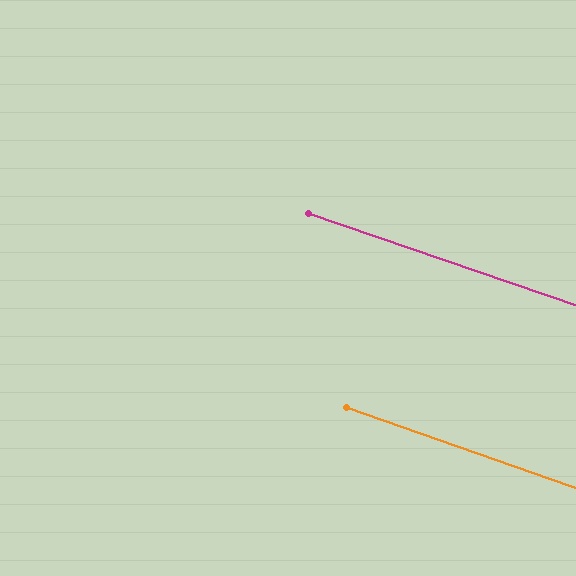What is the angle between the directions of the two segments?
Approximately 1 degree.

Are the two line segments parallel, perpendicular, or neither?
Parallel — their directions differ by only 0.5°.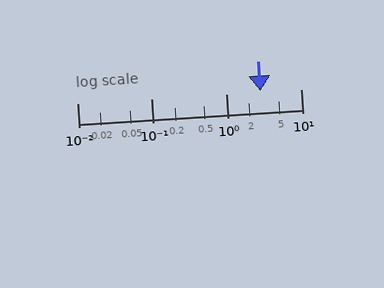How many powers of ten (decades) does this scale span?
The scale spans 3 decades, from 0.01 to 10.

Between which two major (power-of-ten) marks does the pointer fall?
The pointer is between 1 and 10.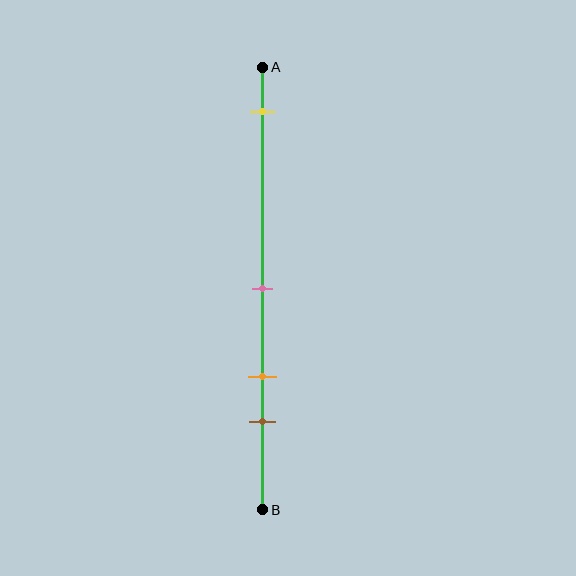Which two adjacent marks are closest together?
The orange and brown marks are the closest adjacent pair.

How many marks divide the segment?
There are 4 marks dividing the segment.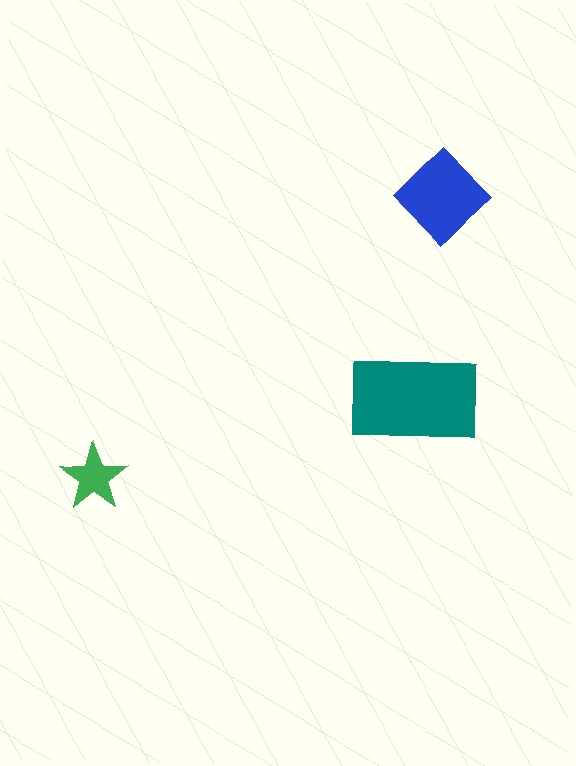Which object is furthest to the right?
The blue diamond is rightmost.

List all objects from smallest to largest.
The green star, the blue diamond, the teal rectangle.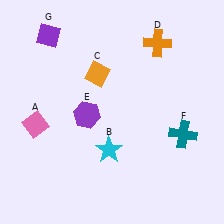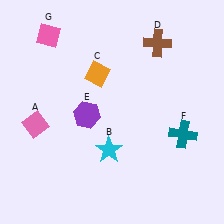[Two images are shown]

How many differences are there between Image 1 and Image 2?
There are 2 differences between the two images.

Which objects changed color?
D changed from orange to brown. G changed from purple to pink.